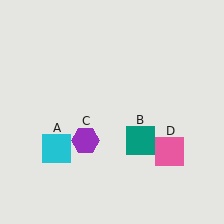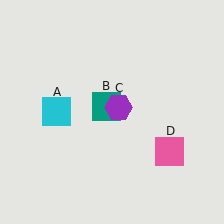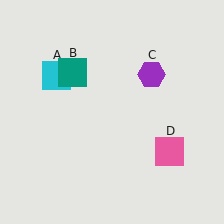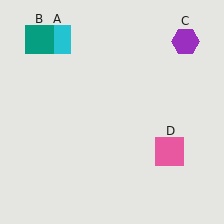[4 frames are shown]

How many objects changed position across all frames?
3 objects changed position: cyan square (object A), teal square (object B), purple hexagon (object C).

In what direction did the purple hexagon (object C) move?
The purple hexagon (object C) moved up and to the right.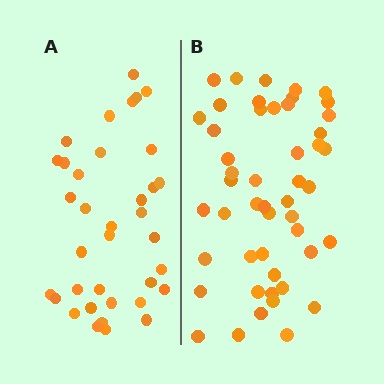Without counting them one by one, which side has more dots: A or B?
Region B (the right region) has more dots.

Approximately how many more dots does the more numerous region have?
Region B has approximately 15 more dots than region A.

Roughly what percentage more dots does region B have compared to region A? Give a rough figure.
About 35% more.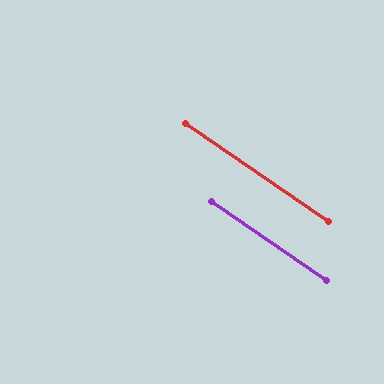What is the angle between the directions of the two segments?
Approximately 0 degrees.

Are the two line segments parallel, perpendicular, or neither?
Parallel — their directions differ by only 0.2°.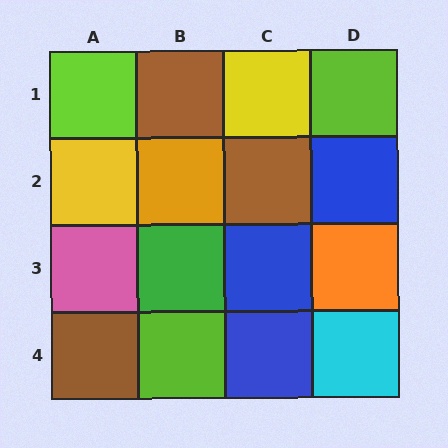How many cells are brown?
3 cells are brown.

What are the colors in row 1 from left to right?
Lime, brown, yellow, lime.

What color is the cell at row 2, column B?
Orange.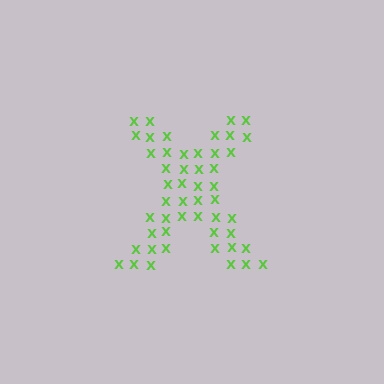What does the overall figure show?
The overall figure shows the letter X.